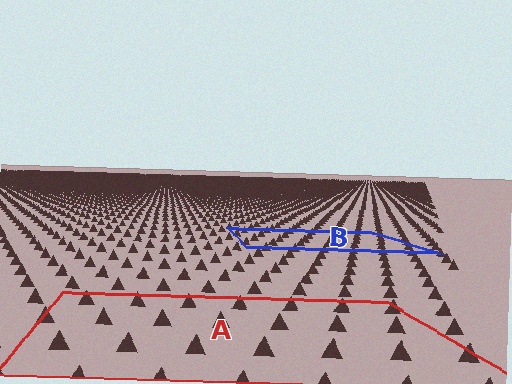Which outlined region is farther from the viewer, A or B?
Region B is farther from the viewer — the texture elements inside it appear smaller and more densely packed.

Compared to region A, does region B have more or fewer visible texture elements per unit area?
Region B has more texture elements per unit area — they are packed more densely because it is farther away.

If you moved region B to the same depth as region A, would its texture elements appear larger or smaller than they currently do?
They would appear larger. At a closer depth, the same texture elements are projected at a bigger on-screen size.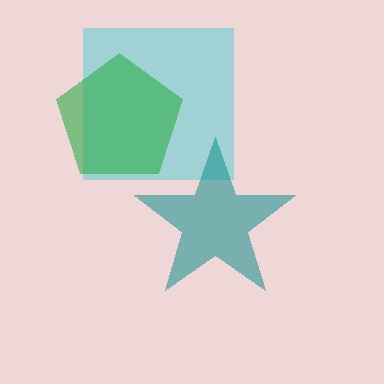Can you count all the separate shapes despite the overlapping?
Yes, there are 3 separate shapes.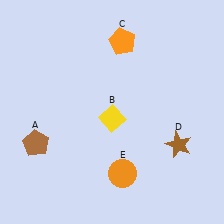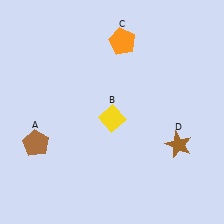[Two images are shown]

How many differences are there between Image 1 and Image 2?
There is 1 difference between the two images.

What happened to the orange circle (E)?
The orange circle (E) was removed in Image 2. It was in the bottom-right area of Image 1.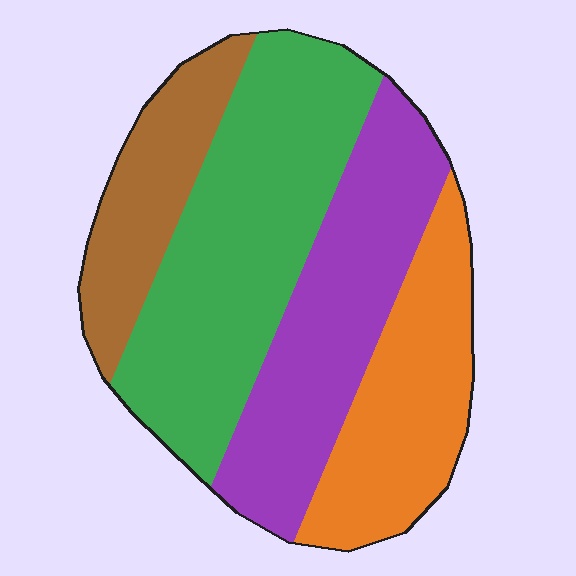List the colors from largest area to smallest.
From largest to smallest: green, purple, orange, brown.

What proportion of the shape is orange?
Orange covers around 20% of the shape.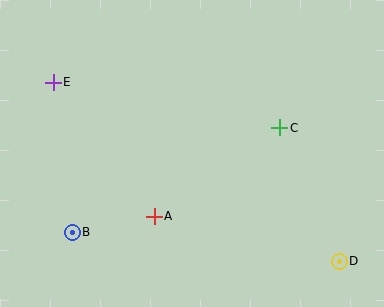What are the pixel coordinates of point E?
Point E is at (53, 82).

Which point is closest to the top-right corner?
Point C is closest to the top-right corner.